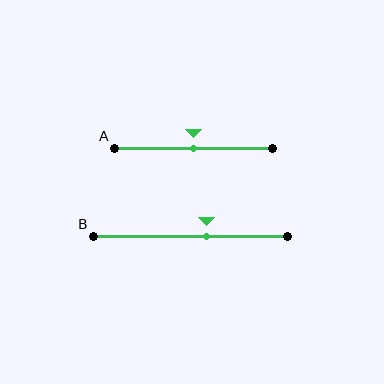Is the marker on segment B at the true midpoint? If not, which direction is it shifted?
No, the marker on segment B is shifted to the right by about 8% of the segment length.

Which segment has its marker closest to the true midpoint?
Segment A has its marker closest to the true midpoint.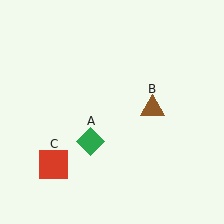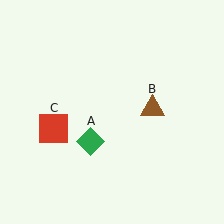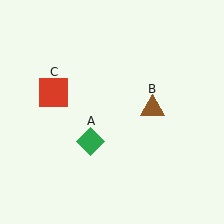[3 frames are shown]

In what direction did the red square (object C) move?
The red square (object C) moved up.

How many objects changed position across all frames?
1 object changed position: red square (object C).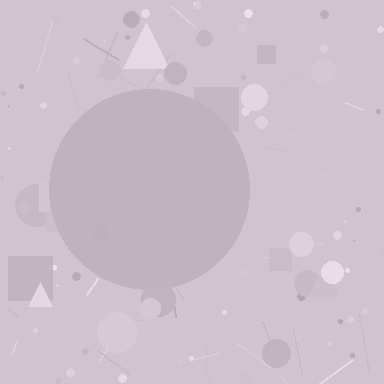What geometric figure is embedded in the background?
A circle is embedded in the background.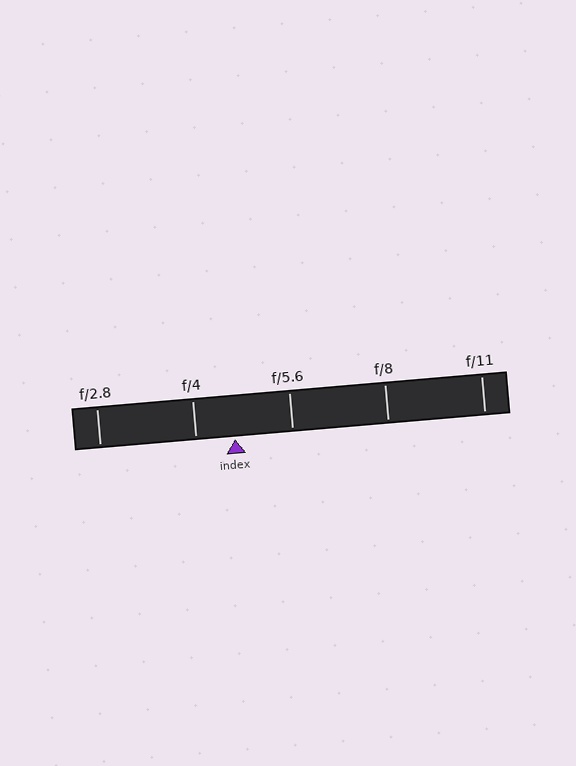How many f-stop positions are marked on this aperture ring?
There are 5 f-stop positions marked.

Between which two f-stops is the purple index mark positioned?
The index mark is between f/4 and f/5.6.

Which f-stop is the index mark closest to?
The index mark is closest to f/4.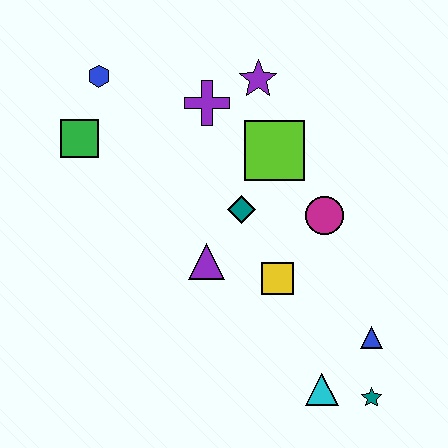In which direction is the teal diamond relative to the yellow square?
The teal diamond is above the yellow square.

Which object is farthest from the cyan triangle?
The blue hexagon is farthest from the cyan triangle.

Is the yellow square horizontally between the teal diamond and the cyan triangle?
Yes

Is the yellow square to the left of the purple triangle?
No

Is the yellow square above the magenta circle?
No